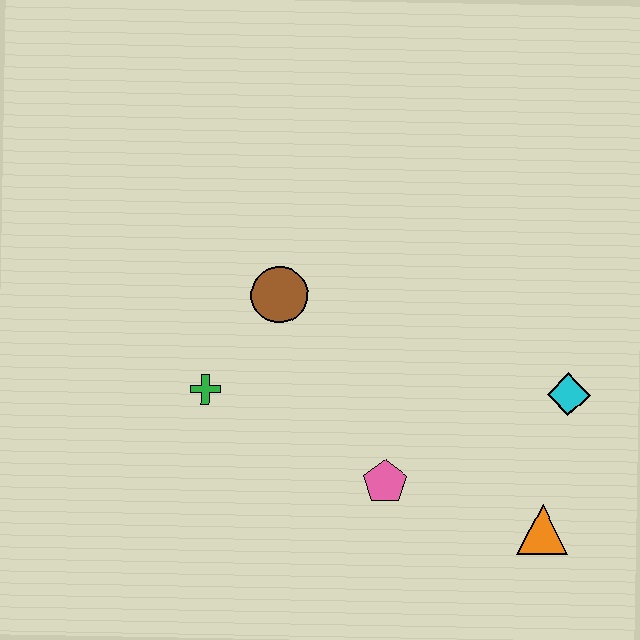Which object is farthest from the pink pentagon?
The brown circle is farthest from the pink pentagon.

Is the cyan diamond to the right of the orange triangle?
Yes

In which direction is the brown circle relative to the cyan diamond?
The brown circle is to the left of the cyan diamond.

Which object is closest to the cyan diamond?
The orange triangle is closest to the cyan diamond.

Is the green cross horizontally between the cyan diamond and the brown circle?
No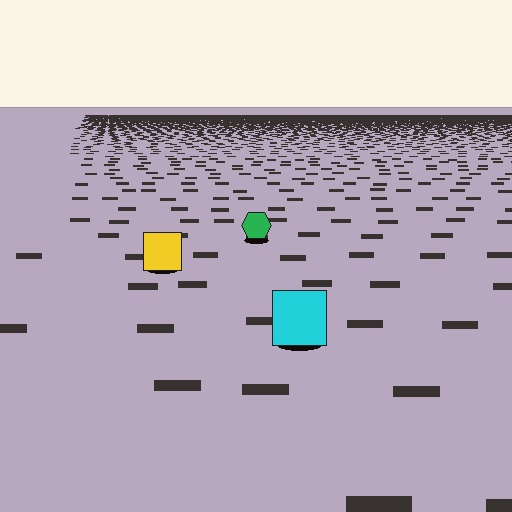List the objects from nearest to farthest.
From nearest to farthest: the cyan square, the yellow square, the green hexagon.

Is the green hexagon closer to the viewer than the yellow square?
No. The yellow square is closer — you can tell from the texture gradient: the ground texture is coarser near it.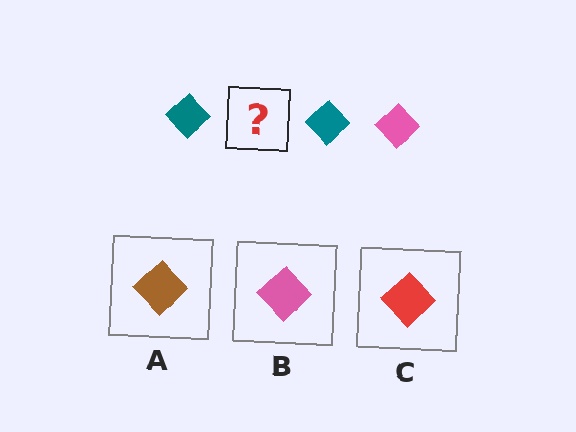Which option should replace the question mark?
Option B.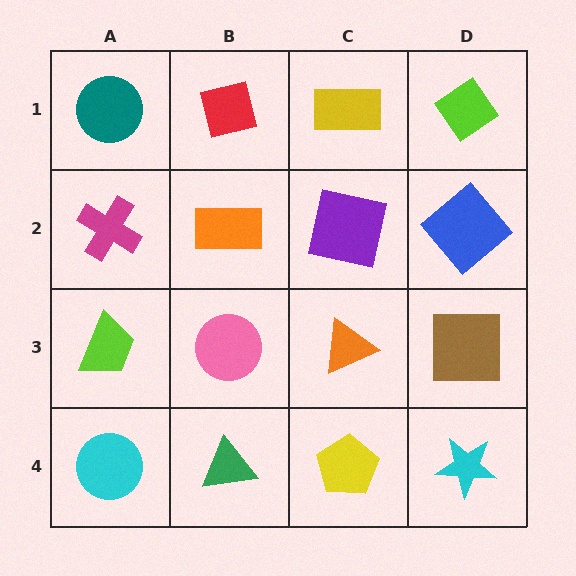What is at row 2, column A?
A magenta cross.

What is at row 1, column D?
A lime diamond.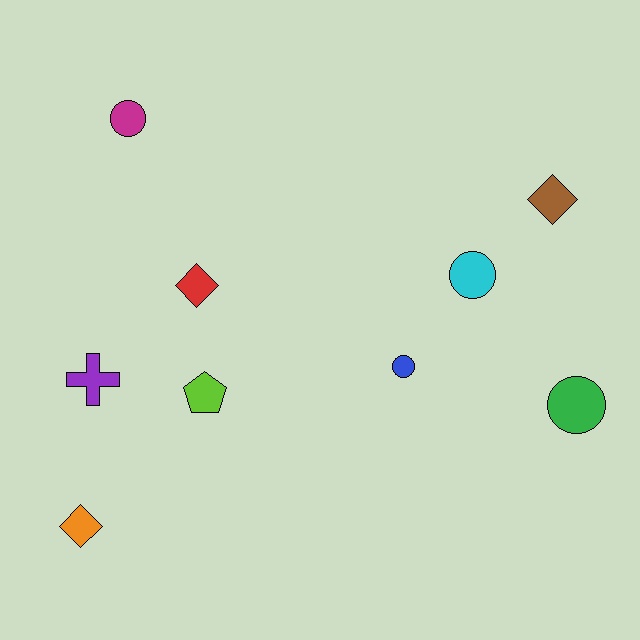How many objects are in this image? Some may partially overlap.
There are 9 objects.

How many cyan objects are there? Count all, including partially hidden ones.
There is 1 cyan object.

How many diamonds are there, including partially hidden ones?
There are 3 diamonds.